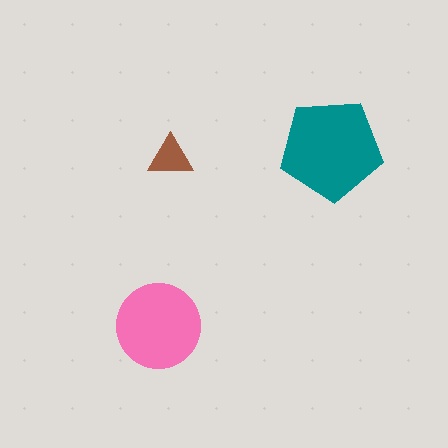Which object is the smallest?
The brown triangle.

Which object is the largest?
The teal pentagon.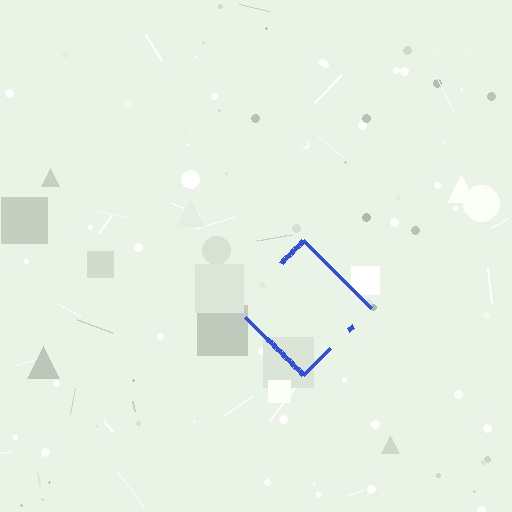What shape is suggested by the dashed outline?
The dashed outline suggests a diamond.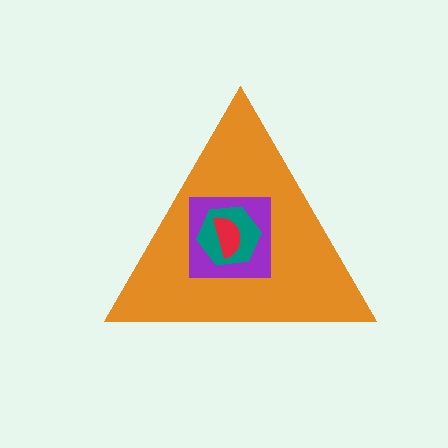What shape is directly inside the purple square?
The teal hexagon.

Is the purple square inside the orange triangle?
Yes.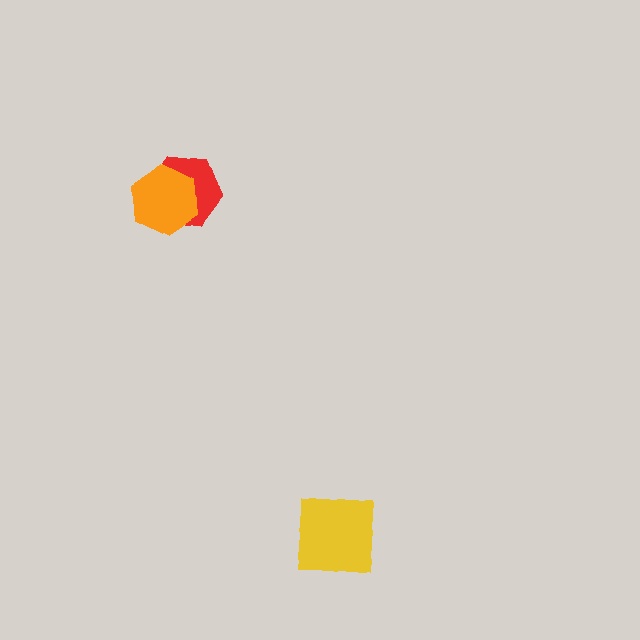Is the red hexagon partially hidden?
Yes, it is partially covered by another shape.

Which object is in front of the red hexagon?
The orange hexagon is in front of the red hexagon.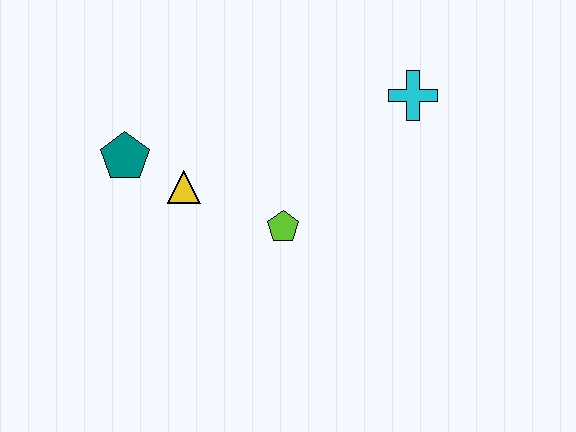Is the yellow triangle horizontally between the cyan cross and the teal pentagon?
Yes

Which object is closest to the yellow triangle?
The teal pentagon is closest to the yellow triangle.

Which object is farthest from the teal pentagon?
The cyan cross is farthest from the teal pentagon.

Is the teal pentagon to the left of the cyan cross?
Yes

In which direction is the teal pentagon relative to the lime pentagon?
The teal pentagon is to the left of the lime pentagon.